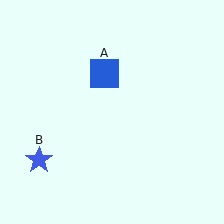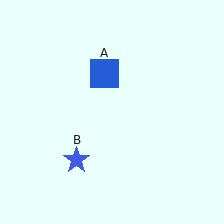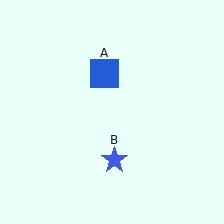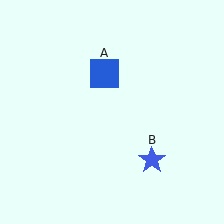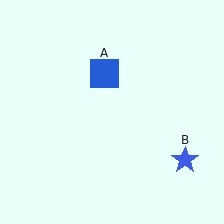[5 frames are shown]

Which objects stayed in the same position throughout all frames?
Blue square (object A) remained stationary.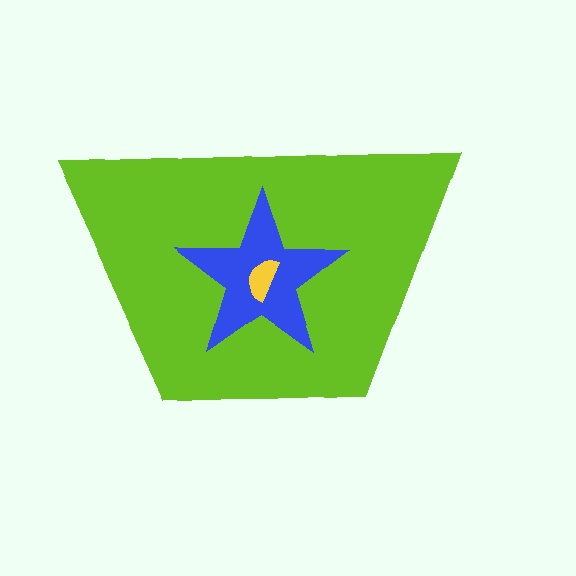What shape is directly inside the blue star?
The yellow semicircle.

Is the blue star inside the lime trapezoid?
Yes.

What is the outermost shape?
The lime trapezoid.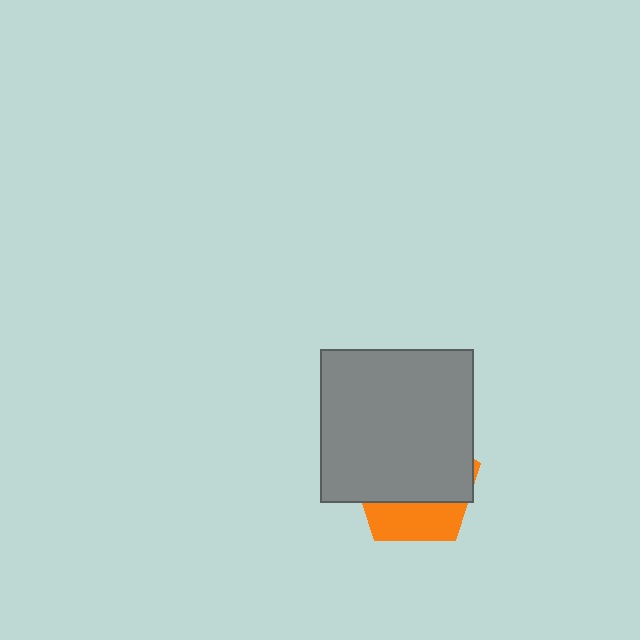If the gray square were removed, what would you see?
You would see the complete orange pentagon.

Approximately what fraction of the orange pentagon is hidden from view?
Roughly 68% of the orange pentagon is hidden behind the gray square.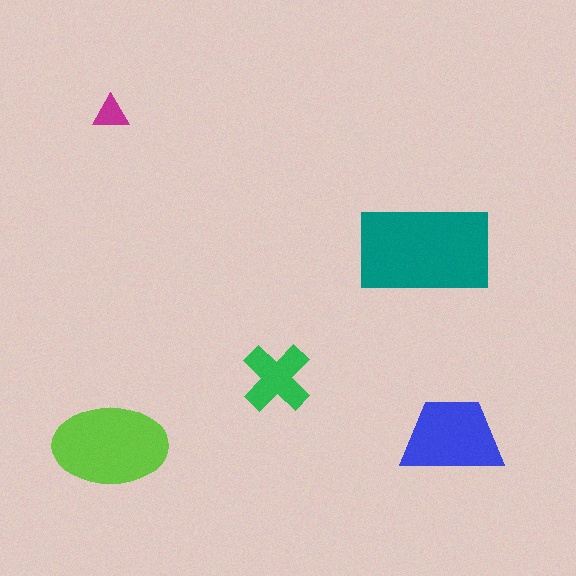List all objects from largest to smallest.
The teal rectangle, the lime ellipse, the blue trapezoid, the green cross, the magenta triangle.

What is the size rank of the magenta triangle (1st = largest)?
5th.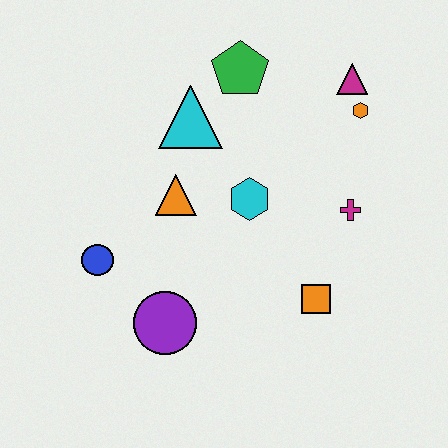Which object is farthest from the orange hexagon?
The blue circle is farthest from the orange hexagon.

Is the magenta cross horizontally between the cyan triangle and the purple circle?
No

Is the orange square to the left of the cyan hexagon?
No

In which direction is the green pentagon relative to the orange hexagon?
The green pentagon is to the left of the orange hexagon.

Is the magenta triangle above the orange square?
Yes